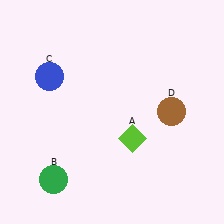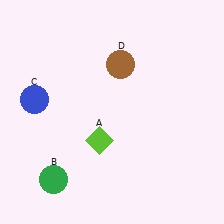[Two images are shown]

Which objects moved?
The objects that moved are: the lime diamond (A), the blue circle (C), the brown circle (D).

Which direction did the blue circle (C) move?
The blue circle (C) moved down.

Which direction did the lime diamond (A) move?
The lime diamond (A) moved left.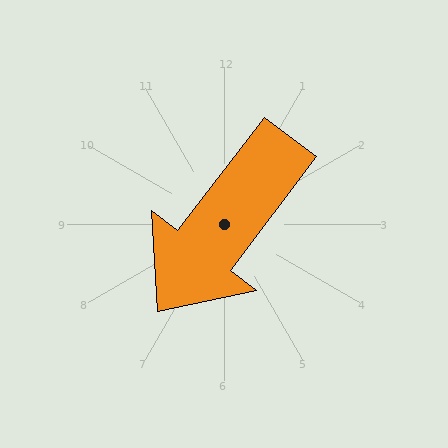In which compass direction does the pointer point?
Southwest.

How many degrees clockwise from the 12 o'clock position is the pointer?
Approximately 217 degrees.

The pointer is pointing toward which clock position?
Roughly 7 o'clock.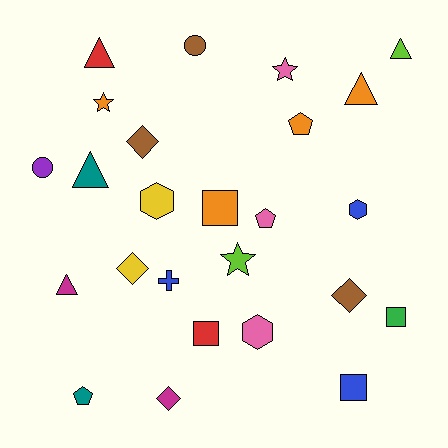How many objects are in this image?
There are 25 objects.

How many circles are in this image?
There are 2 circles.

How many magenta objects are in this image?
There are 2 magenta objects.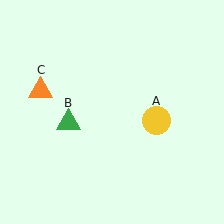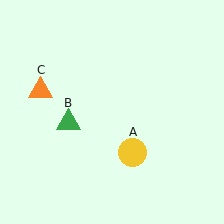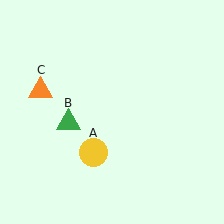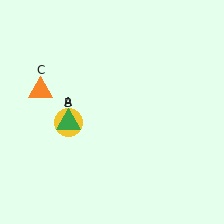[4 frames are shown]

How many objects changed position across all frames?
1 object changed position: yellow circle (object A).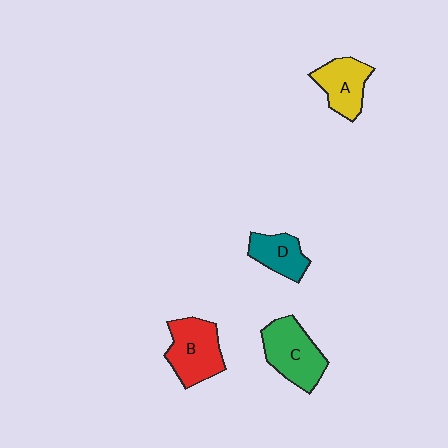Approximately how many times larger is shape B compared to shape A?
Approximately 1.3 times.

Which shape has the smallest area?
Shape D (teal).